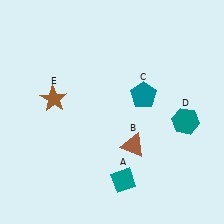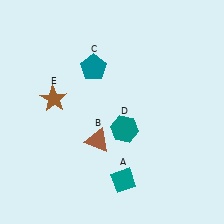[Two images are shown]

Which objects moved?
The objects that moved are: the brown triangle (B), the teal pentagon (C), the teal hexagon (D).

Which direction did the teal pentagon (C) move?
The teal pentagon (C) moved left.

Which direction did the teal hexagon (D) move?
The teal hexagon (D) moved left.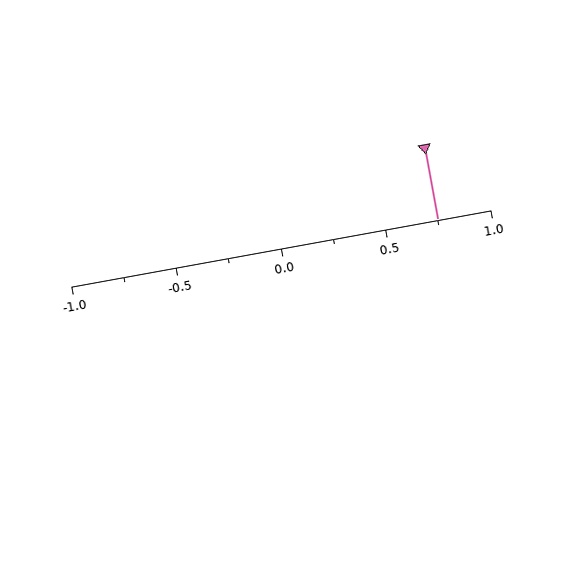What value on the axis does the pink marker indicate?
The marker indicates approximately 0.75.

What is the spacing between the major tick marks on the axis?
The major ticks are spaced 0.5 apart.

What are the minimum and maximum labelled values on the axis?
The axis runs from -1.0 to 1.0.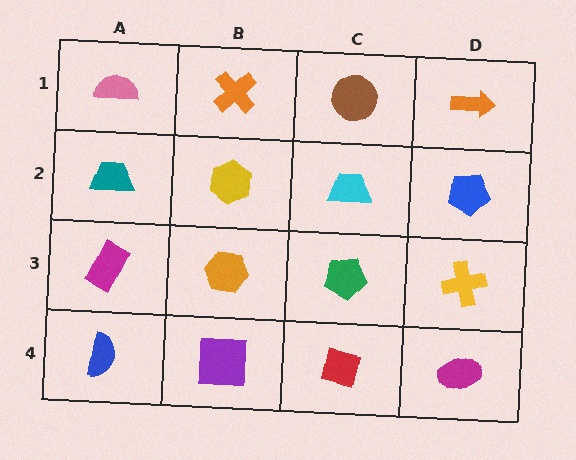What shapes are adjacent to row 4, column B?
An orange hexagon (row 3, column B), a blue semicircle (row 4, column A), a red square (row 4, column C).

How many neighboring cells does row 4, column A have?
2.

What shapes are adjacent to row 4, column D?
A yellow cross (row 3, column D), a red square (row 4, column C).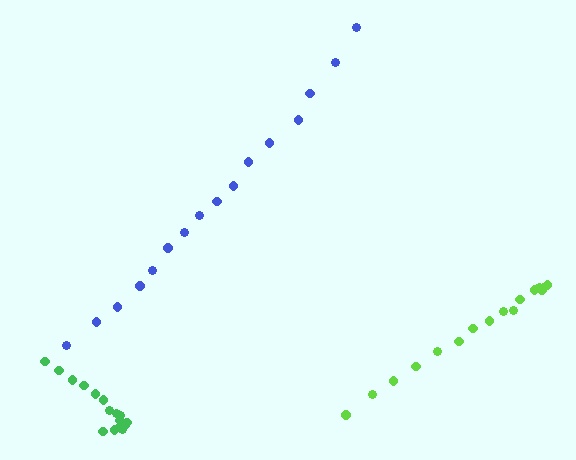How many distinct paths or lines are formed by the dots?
There are 3 distinct paths.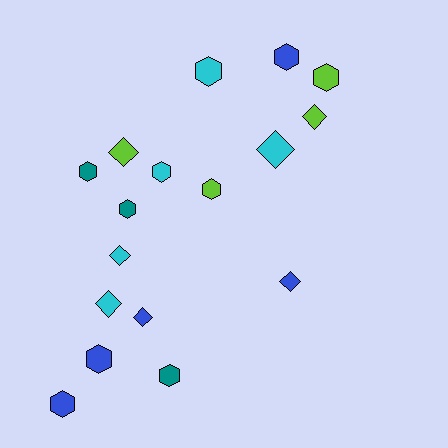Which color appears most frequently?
Cyan, with 5 objects.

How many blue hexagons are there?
There are 3 blue hexagons.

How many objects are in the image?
There are 17 objects.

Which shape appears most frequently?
Hexagon, with 10 objects.